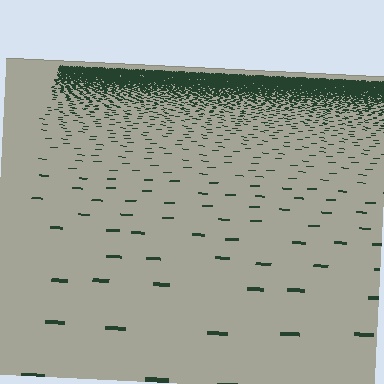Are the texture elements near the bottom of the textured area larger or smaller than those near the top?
Larger. Near the bottom, elements are closer to the viewer and appear at a bigger on-screen size.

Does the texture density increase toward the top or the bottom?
Density increases toward the top.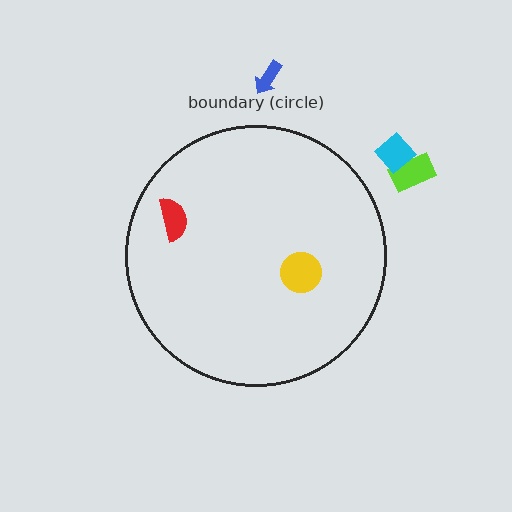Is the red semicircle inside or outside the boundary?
Inside.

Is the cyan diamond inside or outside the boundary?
Outside.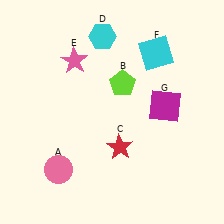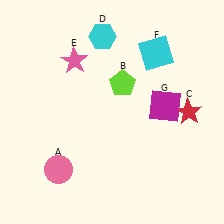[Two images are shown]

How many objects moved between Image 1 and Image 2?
1 object moved between the two images.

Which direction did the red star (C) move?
The red star (C) moved right.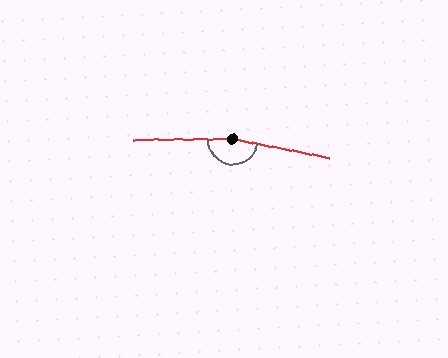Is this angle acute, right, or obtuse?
It is obtuse.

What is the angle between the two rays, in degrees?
Approximately 168 degrees.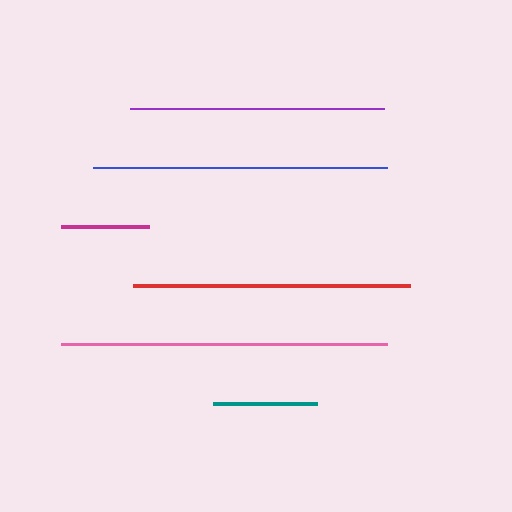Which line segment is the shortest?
The magenta line is the shortest at approximately 88 pixels.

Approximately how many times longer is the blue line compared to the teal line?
The blue line is approximately 2.8 times the length of the teal line.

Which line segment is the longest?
The pink line is the longest at approximately 325 pixels.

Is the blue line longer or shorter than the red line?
The blue line is longer than the red line.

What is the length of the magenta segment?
The magenta segment is approximately 88 pixels long.